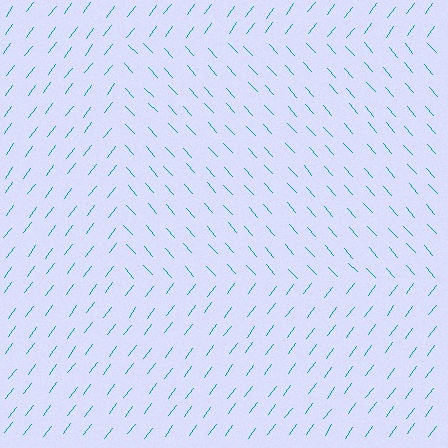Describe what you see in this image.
The image is filled with small teal line segments. A rectangle region in the image has lines oriented differently from the surrounding lines, creating a visible texture boundary.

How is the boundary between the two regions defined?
The boundary is defined purely by a change in line orientation (approximately 79 degrees difference). All lines are the same color and thickness.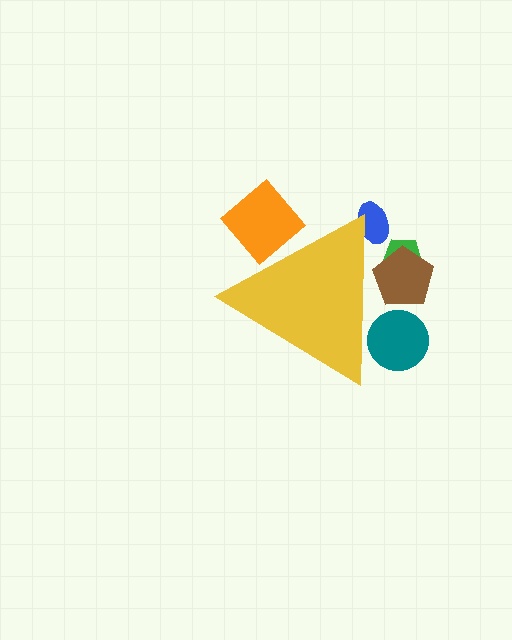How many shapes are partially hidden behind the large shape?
6 shapes are partially hidden.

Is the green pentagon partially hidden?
Yes, the green pentagon is partially hidden behind the yellow triangle.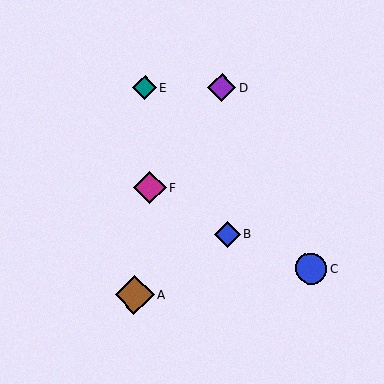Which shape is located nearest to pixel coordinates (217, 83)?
The purple diamond (labeled D) at (222, 88) is nearest to that location.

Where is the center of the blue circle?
The center of the blue circle is at (311, 269).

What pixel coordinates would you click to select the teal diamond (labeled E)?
Click at (145, 88) to select the teal diamond E.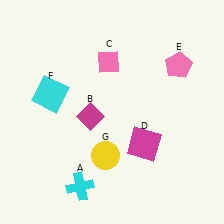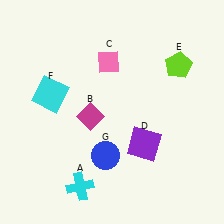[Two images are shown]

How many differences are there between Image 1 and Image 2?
There are 3 differences between the two images.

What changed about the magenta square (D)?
In Image 1, D is magenta. In Image 2, it changed to purple.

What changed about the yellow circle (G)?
In Image 1, G is yellow. In Image 2, it changed to blue.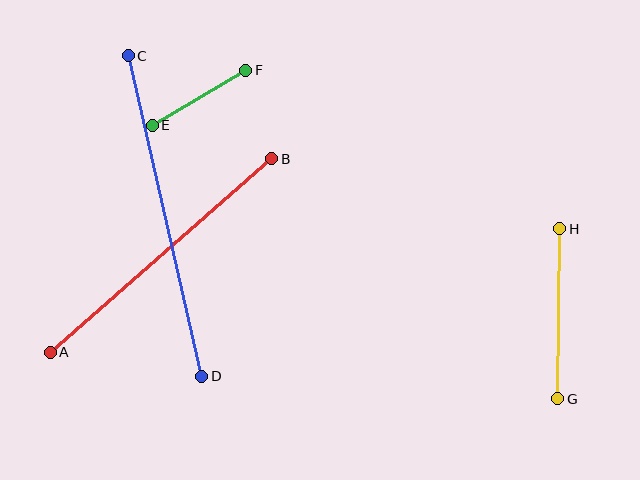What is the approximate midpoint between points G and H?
The midpoint is at approximately (559, 314) pixels.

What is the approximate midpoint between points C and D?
The midpoint is at approximately (165, 216) pixels.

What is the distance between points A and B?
The distance is approximately 294 pixels.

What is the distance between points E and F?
The distance is approximately 109 pixels.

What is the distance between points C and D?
The distance is approximately 329 pixels.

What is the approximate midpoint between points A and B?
The midpoint is at approximately (161, 255) pixels.